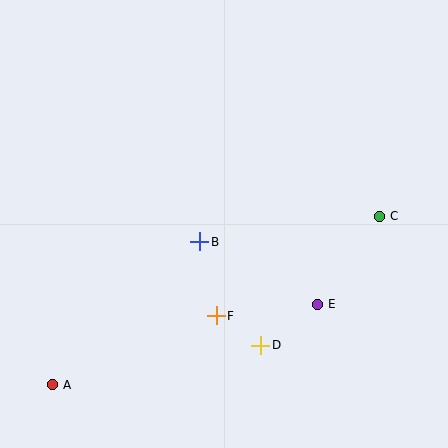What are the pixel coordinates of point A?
Point A is at (52, 385).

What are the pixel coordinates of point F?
Point F is at (216, 316).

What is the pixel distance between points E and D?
The distance between E and D is 70 pixels.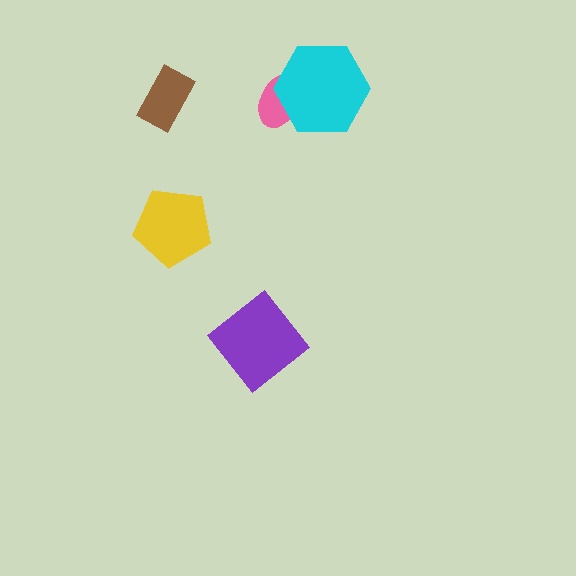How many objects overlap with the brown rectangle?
0 objects overlap with the brown rectangle.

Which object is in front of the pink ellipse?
The cyan hexagon is in front of the pink ellipse.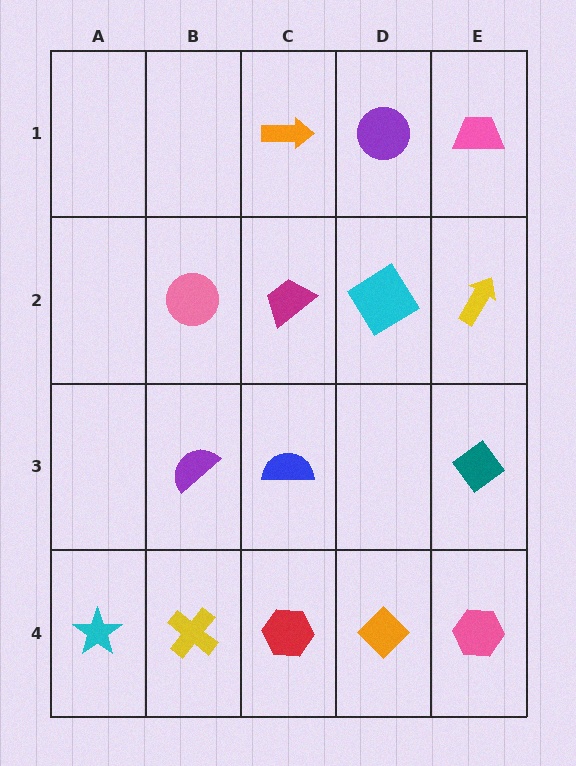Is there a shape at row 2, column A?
No, that cell is empty.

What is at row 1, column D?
A purple circle.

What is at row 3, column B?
A purple semicircle.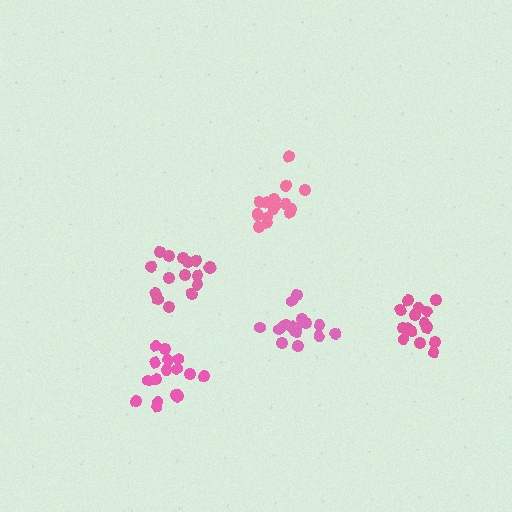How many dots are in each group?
Group 1: 16 dots, Group 2: 16 dots, Group 3: 16 dots, Group 4: 16 dots, Group 5: 15 dots (79 total).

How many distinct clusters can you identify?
There are 5 distinct clusters.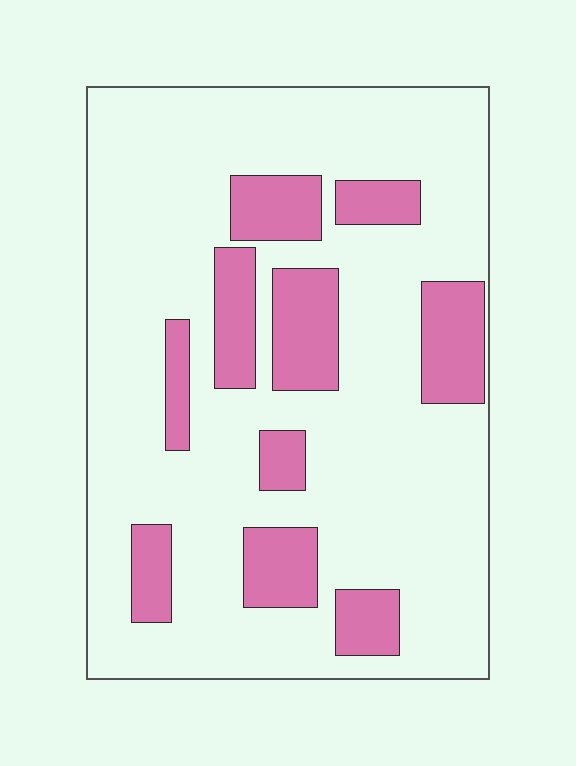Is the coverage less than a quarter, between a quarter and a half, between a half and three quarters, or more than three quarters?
Less than a quarter.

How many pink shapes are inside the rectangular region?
10.